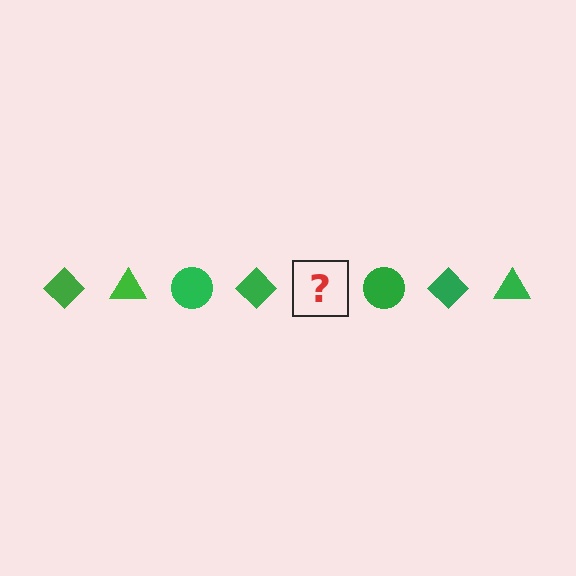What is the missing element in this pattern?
The missing element is a green triangle.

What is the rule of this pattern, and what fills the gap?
The rule is that the pattern cycles through diamond, triangle, circle shapes in green. The gap should be filled with a green triangle.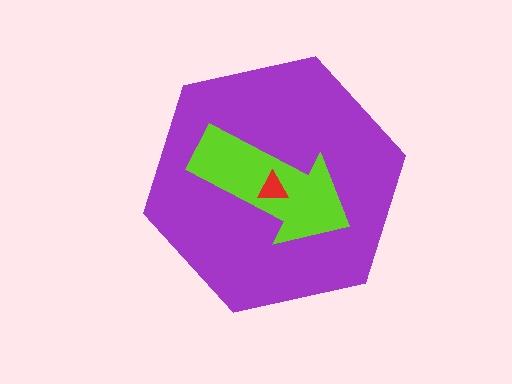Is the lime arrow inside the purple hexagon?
Yes.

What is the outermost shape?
The purple hexagon.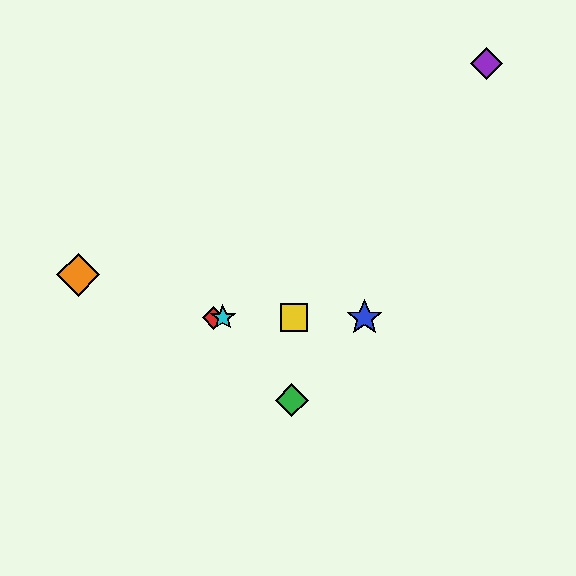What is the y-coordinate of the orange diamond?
The orange diamond is at y≈275.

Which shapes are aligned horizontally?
The red diamond, the blue star, the yellow square, the cyan star are aligned horizontally.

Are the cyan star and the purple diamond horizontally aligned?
No, the cyan star is at y≈318 and the purple diamond is at y≈64.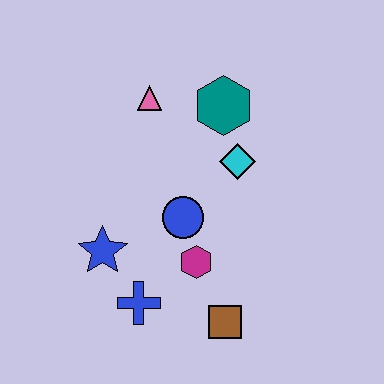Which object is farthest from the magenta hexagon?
The pink triangle is farthest from the magenta hexagon.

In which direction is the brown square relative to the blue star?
The brown square is to the right of the blue star.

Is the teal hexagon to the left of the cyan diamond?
Yes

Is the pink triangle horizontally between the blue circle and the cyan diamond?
No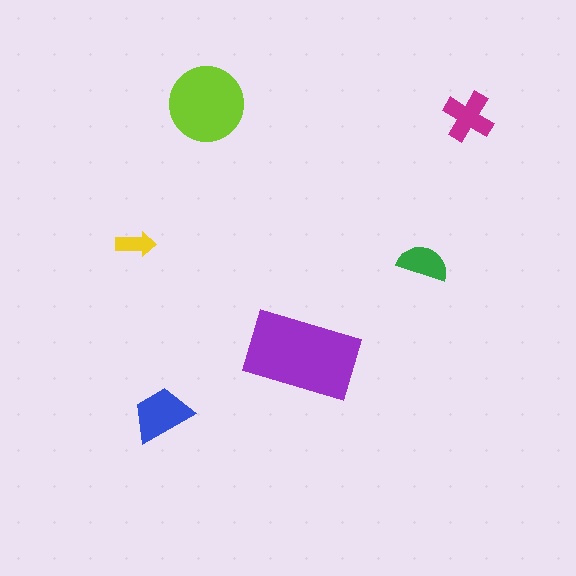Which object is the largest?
The purple rectangle.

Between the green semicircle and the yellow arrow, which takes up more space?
The green semicircle.